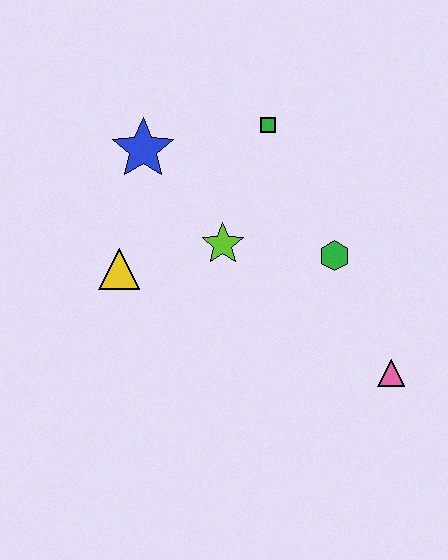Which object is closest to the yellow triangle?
The lime star is closest to the yellow triangle.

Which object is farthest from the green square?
The pink triangle is farthest from the green square.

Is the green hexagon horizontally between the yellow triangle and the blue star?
No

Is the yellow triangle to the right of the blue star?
No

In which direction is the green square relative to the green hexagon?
The green square is above the green hexagon.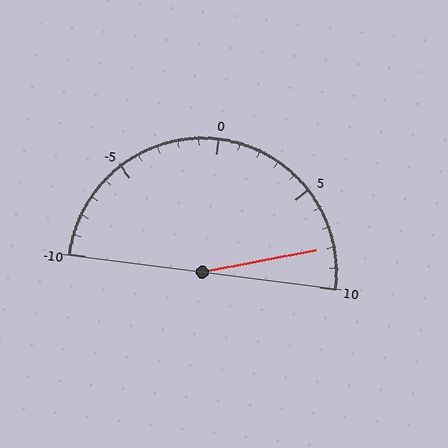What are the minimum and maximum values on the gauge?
The gauge ranges from -10 to 10.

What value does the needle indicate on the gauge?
The needle indicates approximately 8.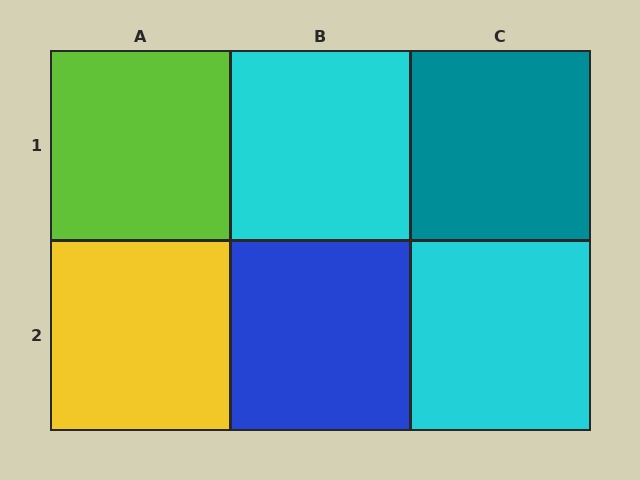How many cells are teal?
1 cell is teal.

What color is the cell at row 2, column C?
Cyan.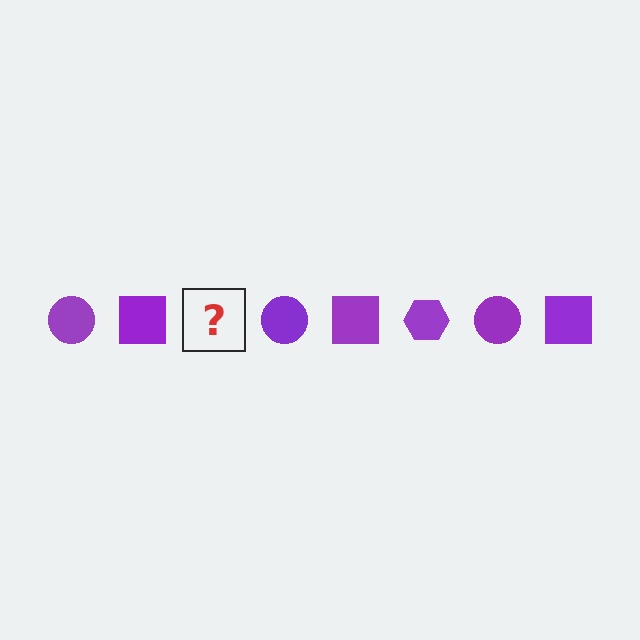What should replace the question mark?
The question mark should be replaced with a purple hexagon.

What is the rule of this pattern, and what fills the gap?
The rule is that the pattern cycles through circle, square, hexagon shapes in purple. The gap should be filled with a purple hexagon.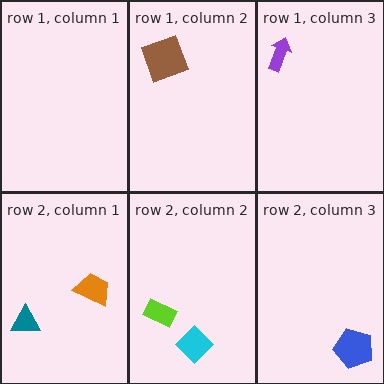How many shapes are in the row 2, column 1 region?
2.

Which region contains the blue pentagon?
The row 2, column 3 region.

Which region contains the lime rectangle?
The row 2, column 2 region.